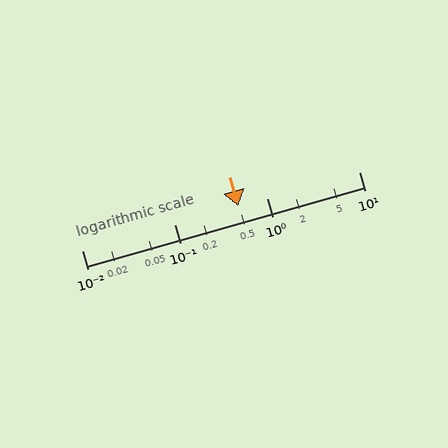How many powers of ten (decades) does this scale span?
The scale spans 3 decades, from 0.01 to 10.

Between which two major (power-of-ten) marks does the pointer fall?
The pointer is between 0.1 and 1.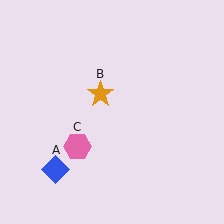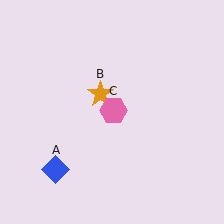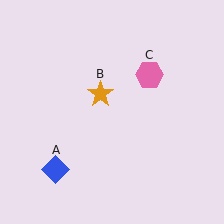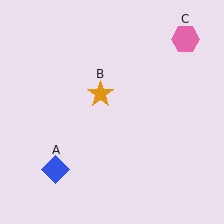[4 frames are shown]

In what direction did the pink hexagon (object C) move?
The pink hexagon (object C) moved up and to the right.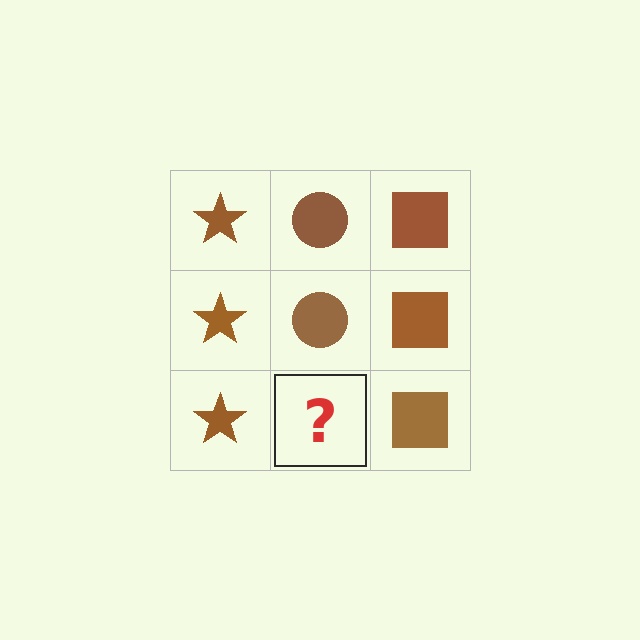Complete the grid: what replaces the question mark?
The question mark should be replaced with a brown circle.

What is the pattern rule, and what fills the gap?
The rule is that each column has a consistent shape. The gap should be filled with a brown circle.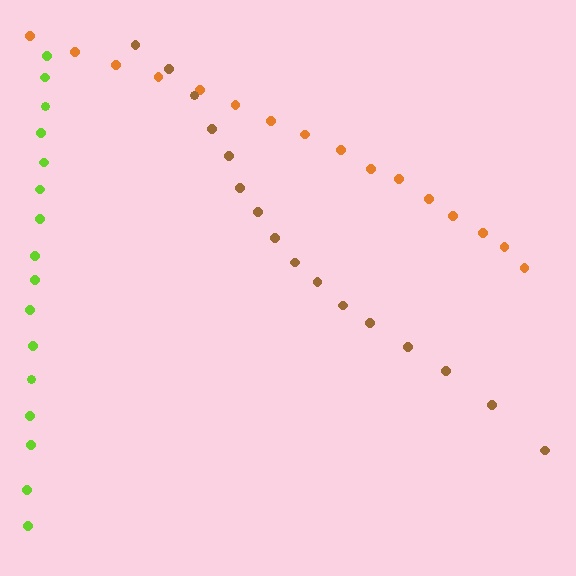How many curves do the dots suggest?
There are 3 distinct paths.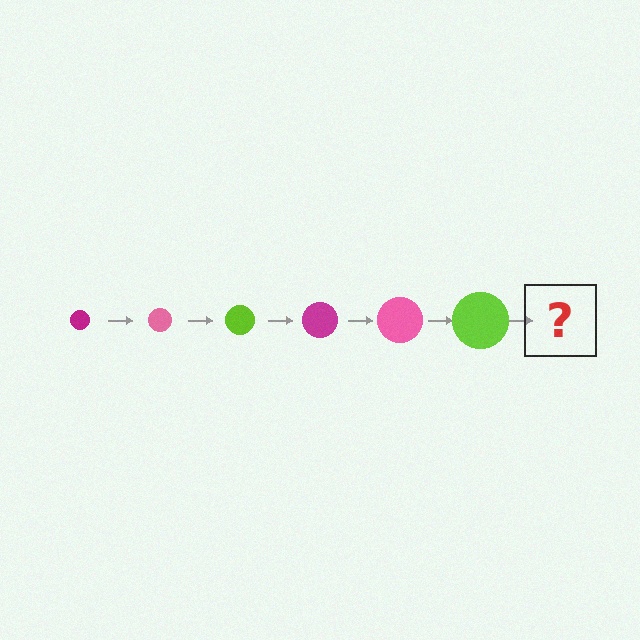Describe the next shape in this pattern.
It should be a magenta circle, larger than the previous one.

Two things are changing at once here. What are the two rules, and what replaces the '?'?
The two rules are that the circle grows larger each step and the color cycles through magenta, pink, and lime. The '?' should be a magenta circle, larger than the previous one.